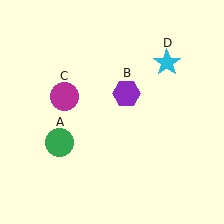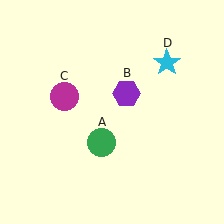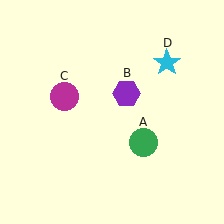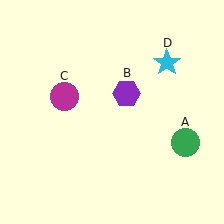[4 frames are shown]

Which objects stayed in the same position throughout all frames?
Purple hexagon (object B) and magenta circle (object C) and cyan star (object D) remained stationary.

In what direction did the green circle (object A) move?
The green circle (object A) moved right.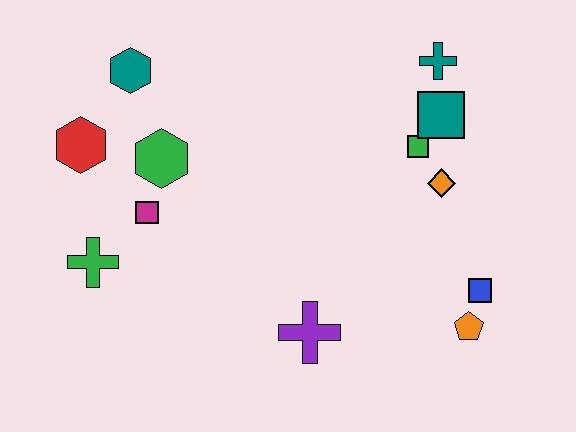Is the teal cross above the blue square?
Yes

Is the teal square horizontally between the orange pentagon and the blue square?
No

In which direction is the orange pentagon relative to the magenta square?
The orange pentagon is to the right of the magenta square.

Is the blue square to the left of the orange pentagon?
No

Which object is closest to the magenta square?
The green hexagon is closest to the magenta square.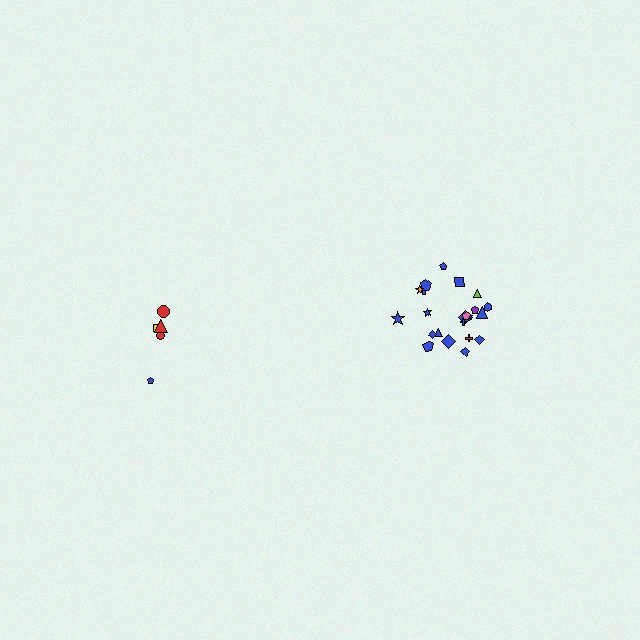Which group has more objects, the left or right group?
The right group.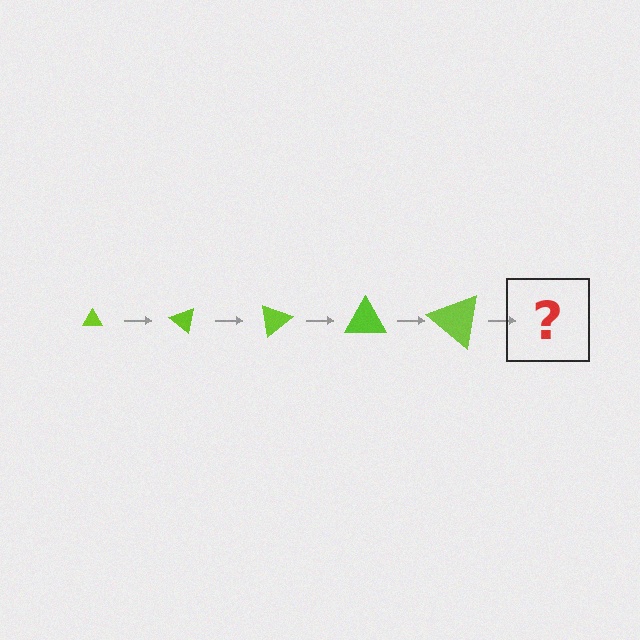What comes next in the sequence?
The next element should be a triangle, larger than the previous one and rotated 200 degrees from the start.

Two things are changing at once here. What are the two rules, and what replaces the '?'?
The two rules are that the triangle grows larger each step and it rotates 40 degrees each step. The '?' should be a triangle, larger than the previous one and rotated 200 degrees from the start.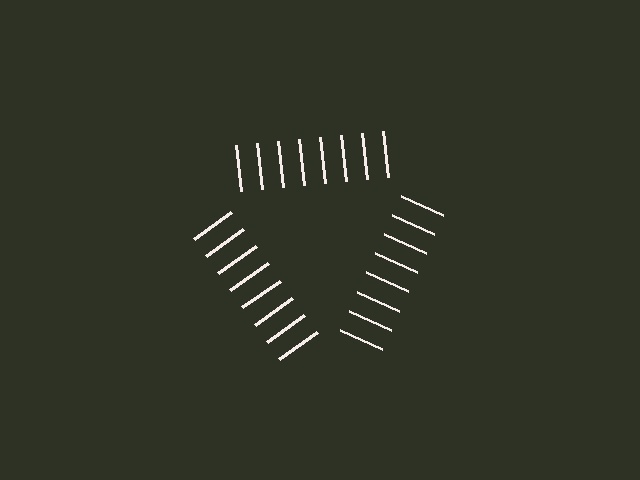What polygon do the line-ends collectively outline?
An illusory triangle — the line segments terminate on its edges but no continuous stroke is drawn.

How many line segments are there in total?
24 — 8 along each of the 3 edges.